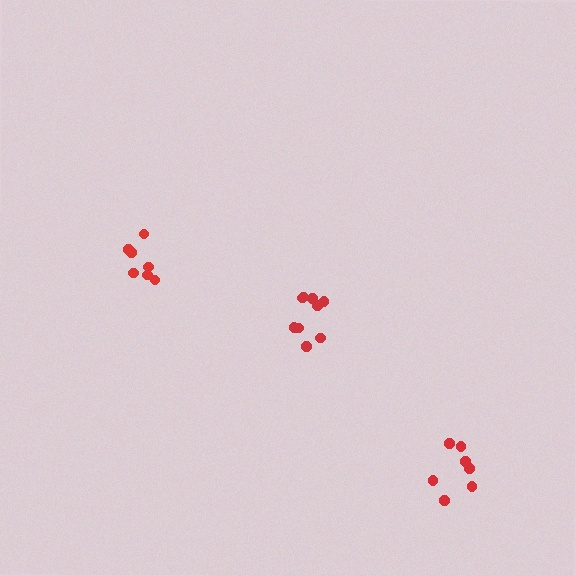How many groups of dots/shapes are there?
There are 3 groups.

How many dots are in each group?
Group 1: 9 dots, Group 2: 7 dots, Group 3: 7 dots (23 total).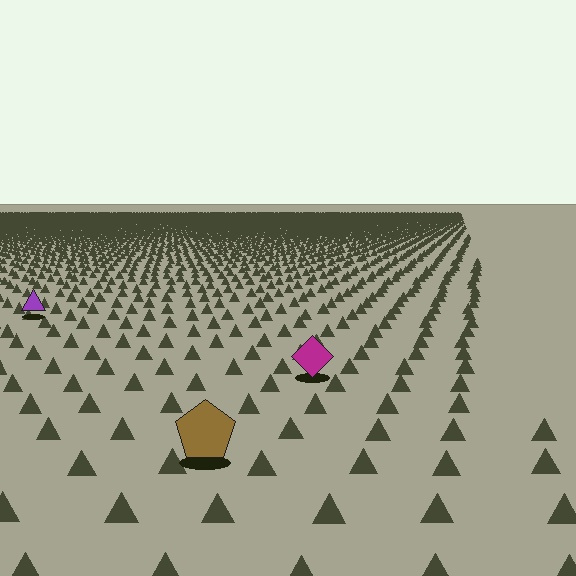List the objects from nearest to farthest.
From nearest to farthest: the brown pentagon, the magenta diamond, the purple triangle.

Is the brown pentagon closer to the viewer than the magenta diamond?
Yes. The brown pentagon is closer — you can tell from the texture gradient: the ground texture is coarser near it.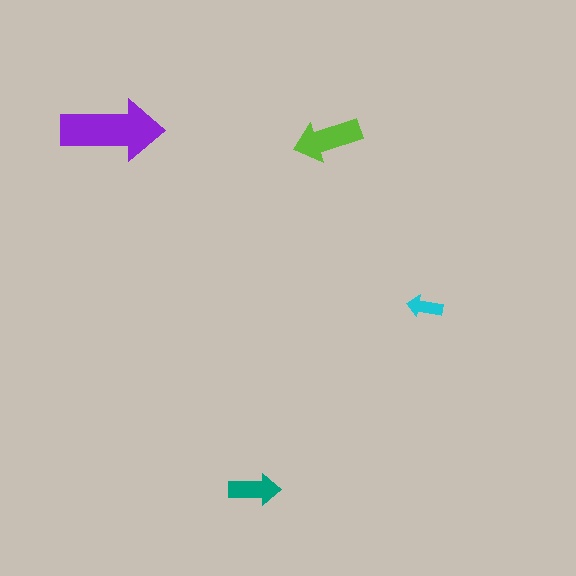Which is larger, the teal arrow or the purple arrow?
The purple one.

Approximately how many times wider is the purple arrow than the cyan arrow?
About 3 times wider.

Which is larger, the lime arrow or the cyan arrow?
The lime one.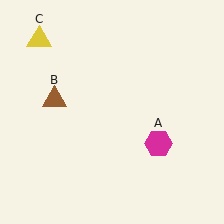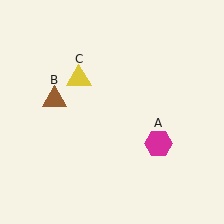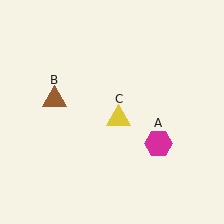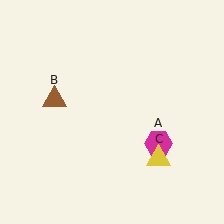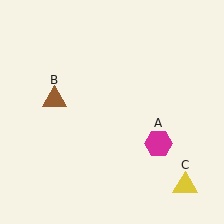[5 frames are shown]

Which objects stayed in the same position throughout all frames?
Magenta hexagon (object A) and brown triangle (object B) remained stationary.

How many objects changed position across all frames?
1 object changed position: yellow triangle (object C).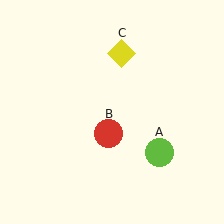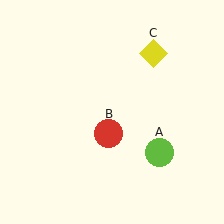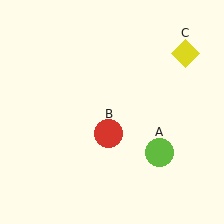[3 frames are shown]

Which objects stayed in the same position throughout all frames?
Lime circle (object A) and red circle (object B) remained stationary.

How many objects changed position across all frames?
1 object changed position: yellow diamond (object C).